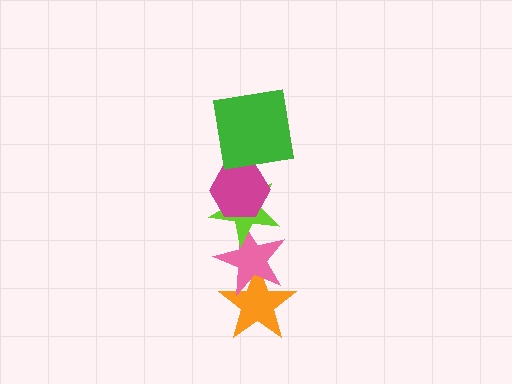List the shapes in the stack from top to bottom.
From top to bottom: the green square, the magenta hexagon, the lime star, the pink star, the orange star.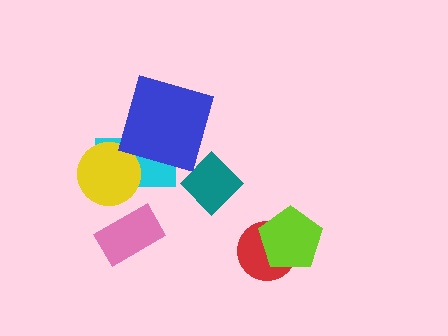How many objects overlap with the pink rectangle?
0 objects overlap with the pink rectangle.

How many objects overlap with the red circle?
1 object overlaps with the red circle.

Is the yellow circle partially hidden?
No, no other shape covers it.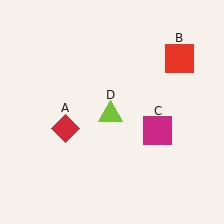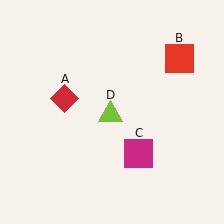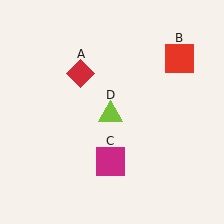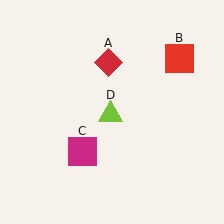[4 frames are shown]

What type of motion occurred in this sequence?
The red diamond (object A), magenta square (object C) rotated clockwise around the center of the scene.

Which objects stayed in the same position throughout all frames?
Red square (object B) and lime triangle (object D) remained stationary.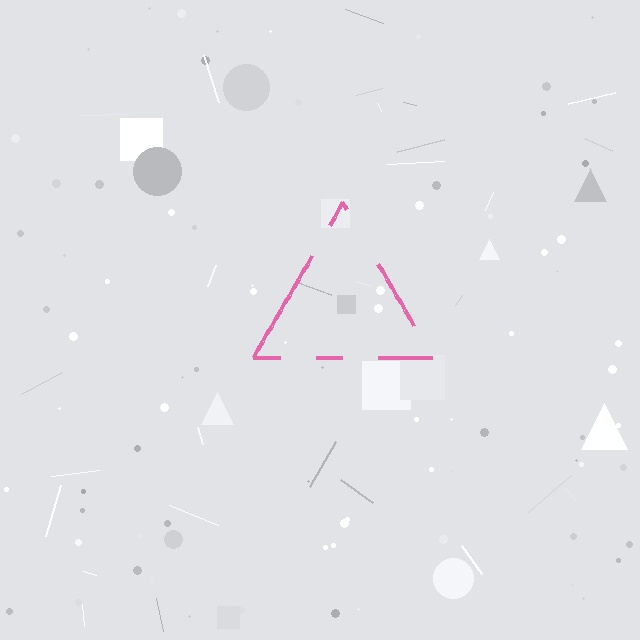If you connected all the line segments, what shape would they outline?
They would outline a triangle.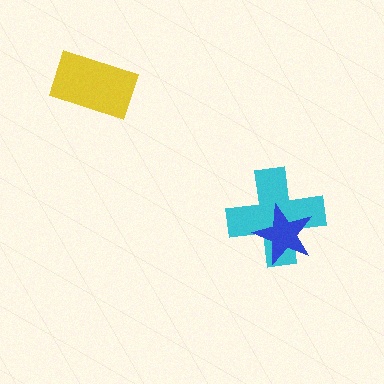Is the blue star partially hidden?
No, no other shape covers it.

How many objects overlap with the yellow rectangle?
0 objects overlap with the yellow rectangle.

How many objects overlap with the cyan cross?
1 object overlaps with the cyan cross.